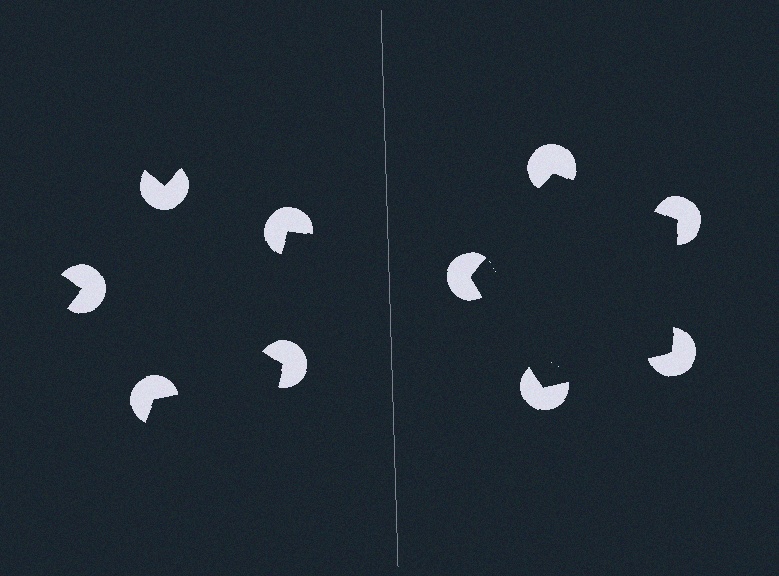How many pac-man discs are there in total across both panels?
10 — 5 on each side.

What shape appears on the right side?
An illusory pentagon.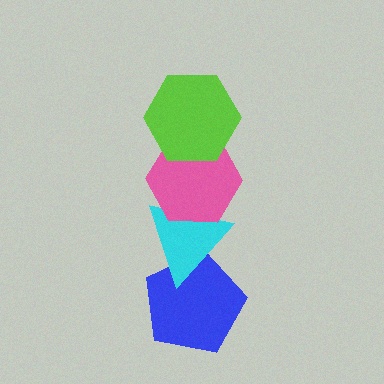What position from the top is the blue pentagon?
The blue pentagon is 4th from the top.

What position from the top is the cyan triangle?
The cyan triangle is 3rd from the top.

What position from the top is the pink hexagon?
The pink hexagon is 2nd from the top.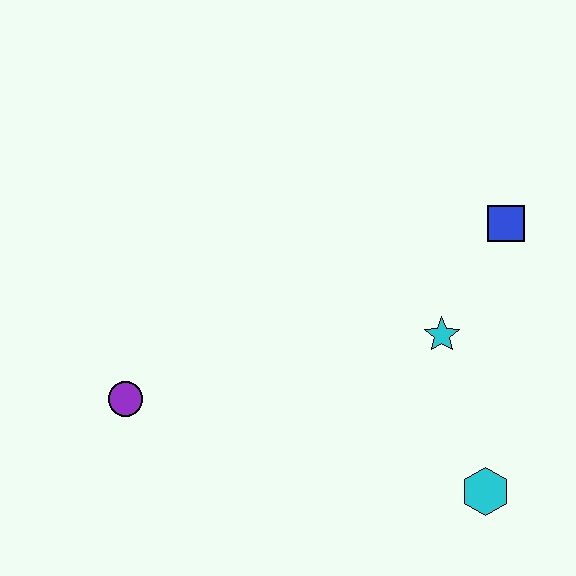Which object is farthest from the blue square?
The purple circle is farthest from the blue square.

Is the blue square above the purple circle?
Yes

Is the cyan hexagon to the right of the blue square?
No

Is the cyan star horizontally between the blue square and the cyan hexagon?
No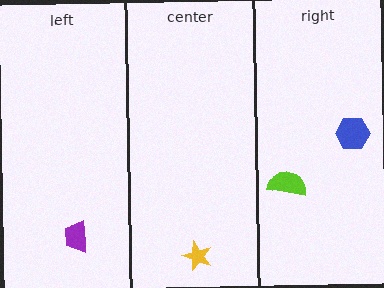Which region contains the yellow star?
The center region.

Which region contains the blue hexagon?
The right region.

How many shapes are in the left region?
1.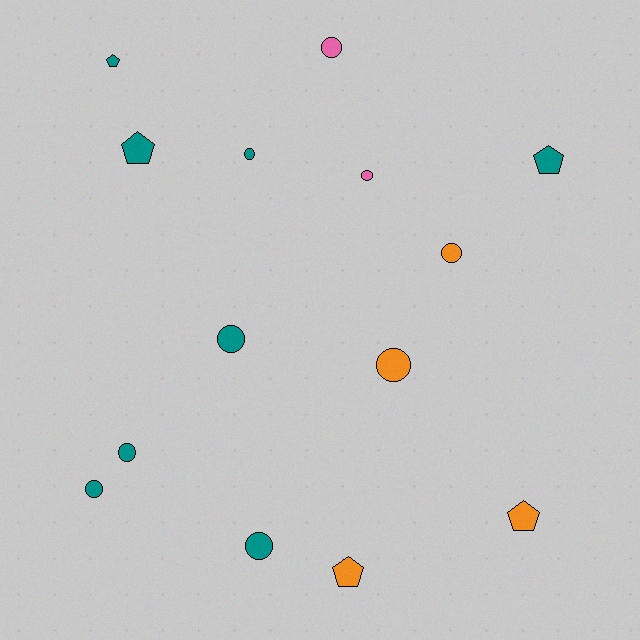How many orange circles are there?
There are 2 orange circles.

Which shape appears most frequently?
Circle, with 9 objects.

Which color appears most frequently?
Teal, with 8 objects.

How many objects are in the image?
There are 14 objects.